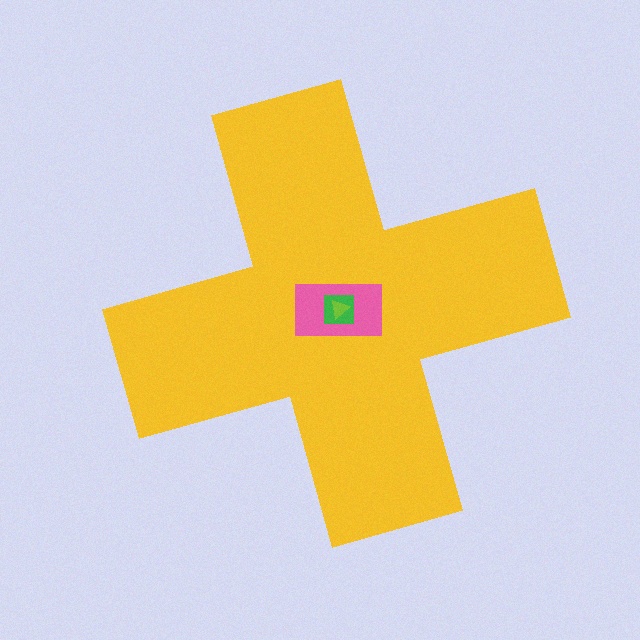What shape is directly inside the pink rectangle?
The green square.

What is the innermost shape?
The lime triangle.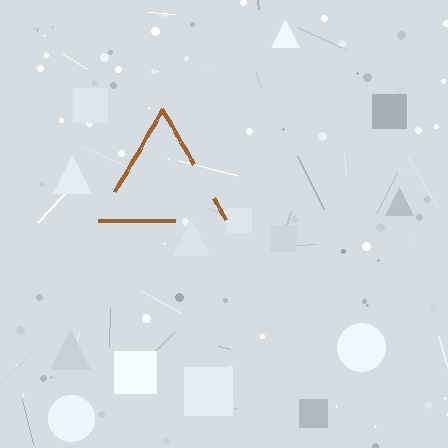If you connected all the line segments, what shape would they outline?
They would outline a triangle.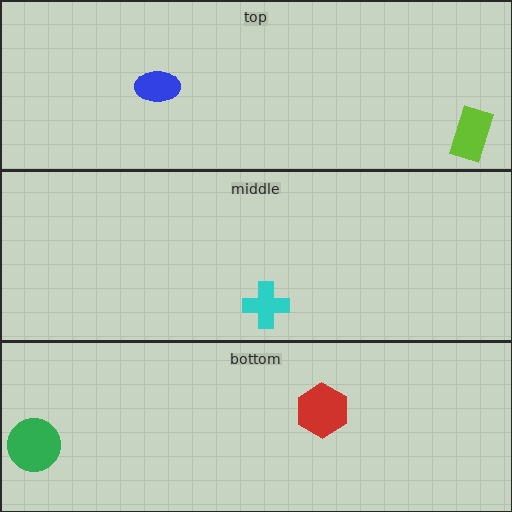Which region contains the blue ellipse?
The top region.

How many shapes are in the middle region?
1.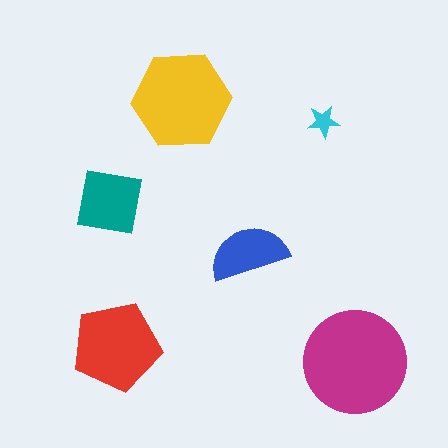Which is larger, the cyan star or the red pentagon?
The red pentagon.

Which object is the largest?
The magenta circle.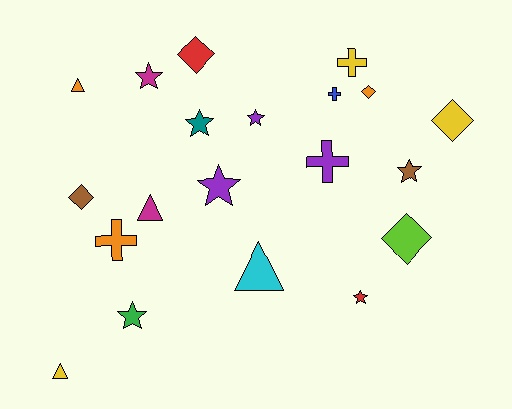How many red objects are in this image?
There are 2 red objects.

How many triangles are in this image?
There are 4 triangles.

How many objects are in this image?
There are 20 objects.